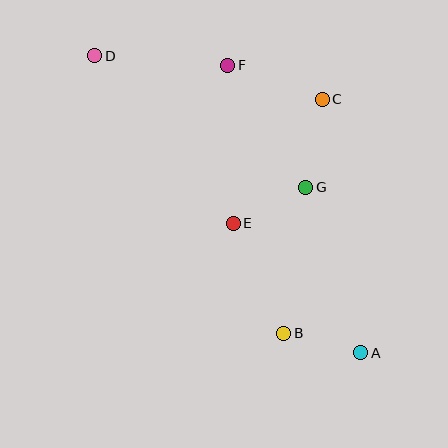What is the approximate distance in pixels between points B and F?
The distance between B and F is approximately 274 pixels.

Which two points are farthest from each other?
Points A and D are farthest from each other.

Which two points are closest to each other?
Points A and B are closest to each other.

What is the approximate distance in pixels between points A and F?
The distance between A and F is approximately 317 pixels.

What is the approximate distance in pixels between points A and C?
The distance between A and C is approximately 256 pixels.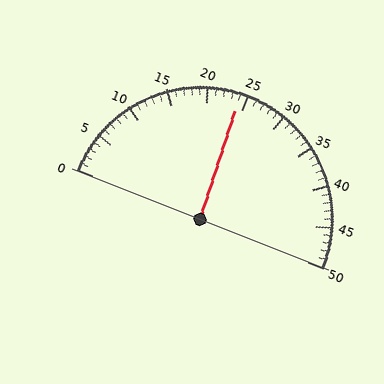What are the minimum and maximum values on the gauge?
The gauge ranges from 0 to 50.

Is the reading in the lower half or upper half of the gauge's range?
The reading is in the lower half of the range (0 to 50).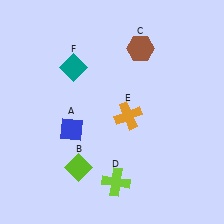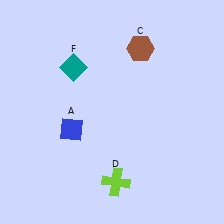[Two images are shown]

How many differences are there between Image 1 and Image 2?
There are 2 differences between the two images.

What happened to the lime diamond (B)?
The lime diamond (B) was removed in Image 2. It was in the bottom-left area of Image 1.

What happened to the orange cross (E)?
The orange cross (E) was removed in Image 2. It was in the bottom-right area of Image 1.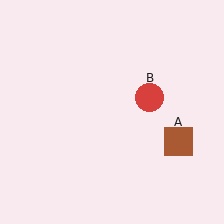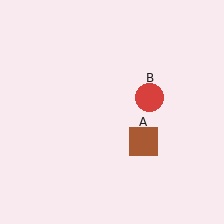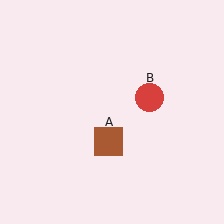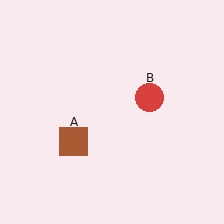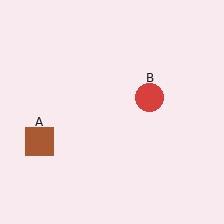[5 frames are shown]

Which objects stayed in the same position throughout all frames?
Red circle (object B) remained stationary.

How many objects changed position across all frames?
1 object changed position: brown square (object A).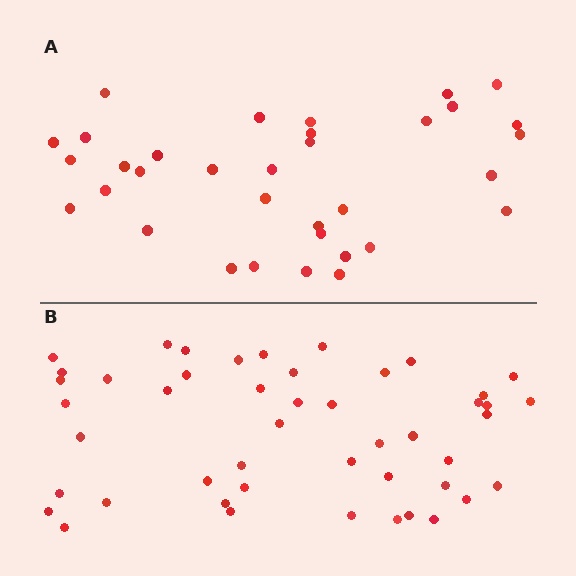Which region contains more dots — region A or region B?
Region B (the bottom region) has more dots.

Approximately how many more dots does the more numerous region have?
Region B has approximately 15 more dots than region A.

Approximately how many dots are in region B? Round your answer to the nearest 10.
About 50 dots. (The exact count is 47, which rounds to 50.)